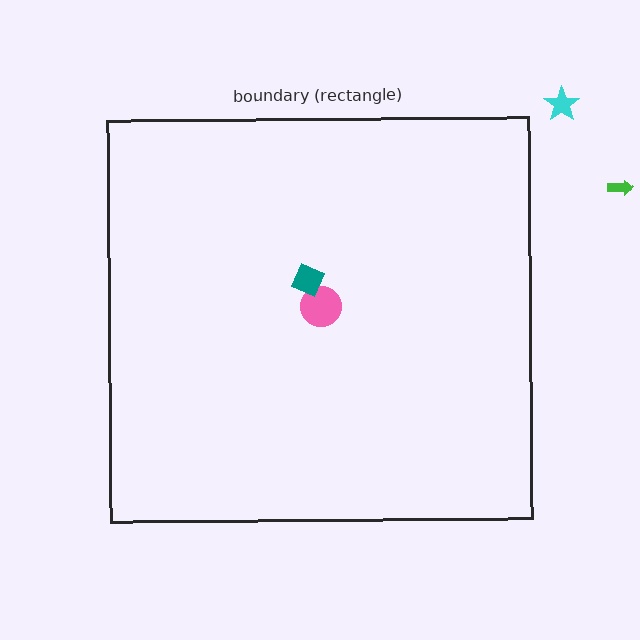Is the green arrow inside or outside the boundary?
Outside.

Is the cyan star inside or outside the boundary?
Outside.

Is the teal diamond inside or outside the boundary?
Inside.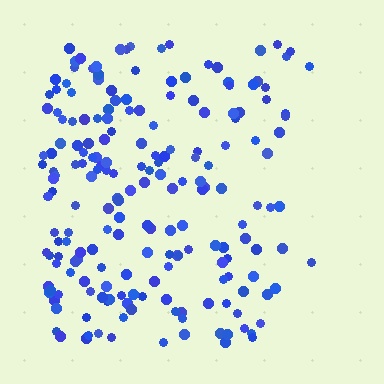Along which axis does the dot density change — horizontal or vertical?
Horizontal.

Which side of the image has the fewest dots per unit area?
The right.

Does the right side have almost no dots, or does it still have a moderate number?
Still a moderate number, just noticeably fewer than the left.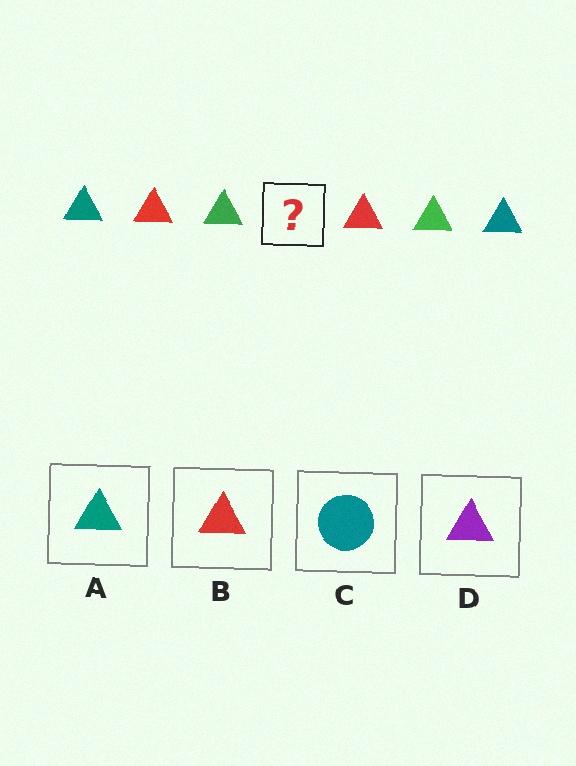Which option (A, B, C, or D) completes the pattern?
A.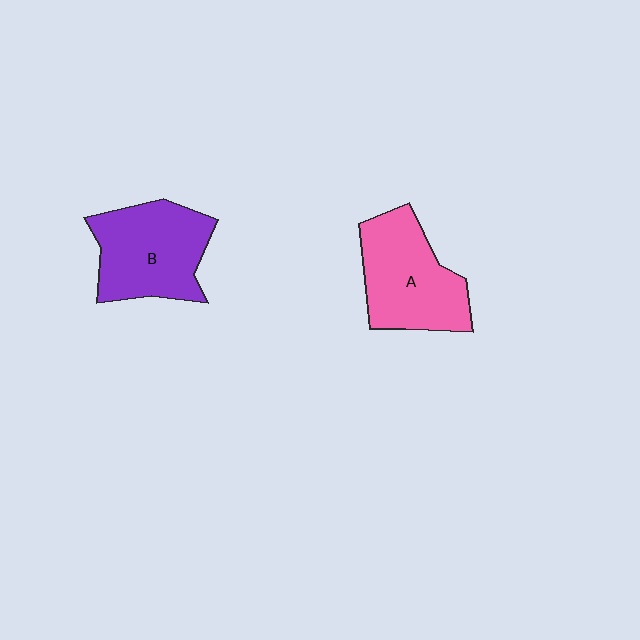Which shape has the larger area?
Shape B (purple).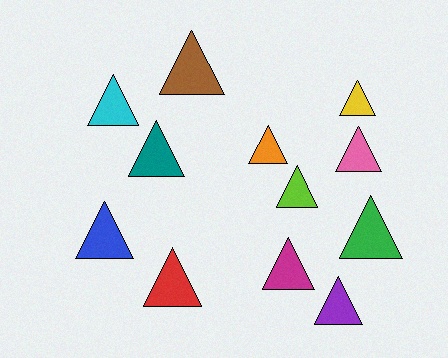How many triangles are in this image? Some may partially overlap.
There are 12 triangles.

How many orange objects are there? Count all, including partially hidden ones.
There is 1 orange object.